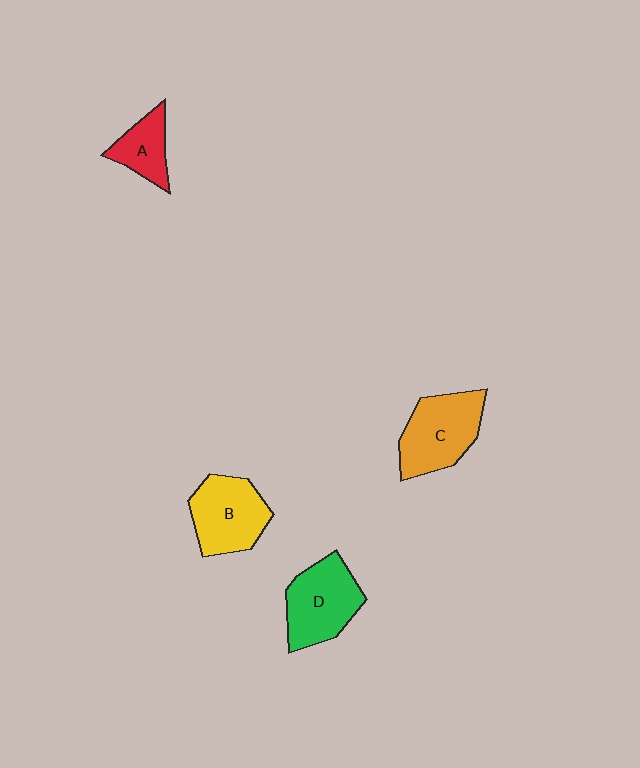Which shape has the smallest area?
Shape A (red).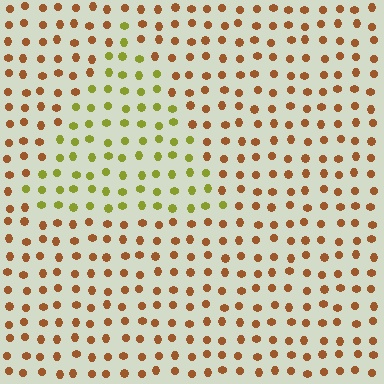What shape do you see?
I see a triangle.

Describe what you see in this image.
The image is filled with small brown elements in a uniform arrangement. A triangle-shaped region is visible where the elements are tinted to a slightly different hue, forming a subtle color boundary.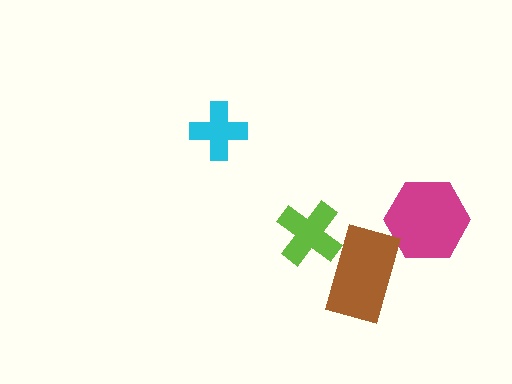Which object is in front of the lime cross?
The brown rectangle is in front of the lime cross.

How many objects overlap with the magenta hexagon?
0 objects overlap with the magenta hexagon.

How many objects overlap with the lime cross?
1 object overlaps with the lime cross.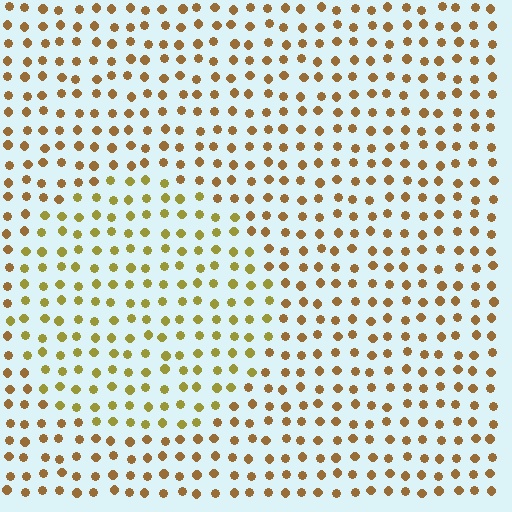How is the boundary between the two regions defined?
The boundary is defined purely by a slight shift in hue (about 27 degrees). Spacing, size, and orientation are identical on both sides.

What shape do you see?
I see a circle.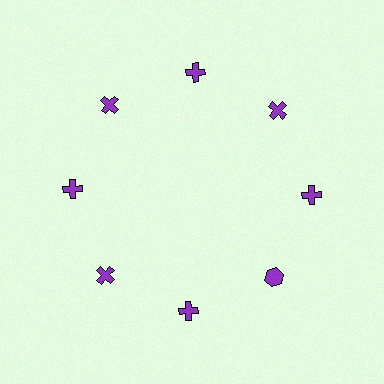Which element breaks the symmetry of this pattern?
The purple hexagon at roughly the 4 o'clock position breaks the symmetry. All other shapes are purple crosses.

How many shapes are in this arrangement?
There are 8 shapes arranged in a ring pattern.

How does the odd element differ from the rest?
It has a different shape: hexagon instead of cross.